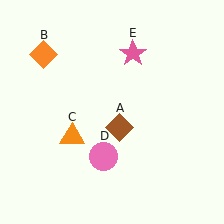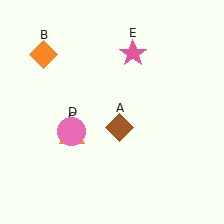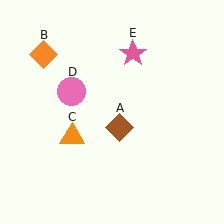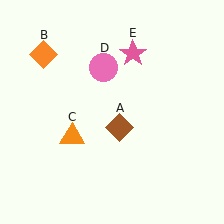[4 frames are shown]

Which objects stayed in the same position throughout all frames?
Brown diamond (object A) and orange diamond (object B) and orange triangle (object C) and pink star (object E) remained stationary.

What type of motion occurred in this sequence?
The pink circle (object D) rotated clockwise around the center of the scene.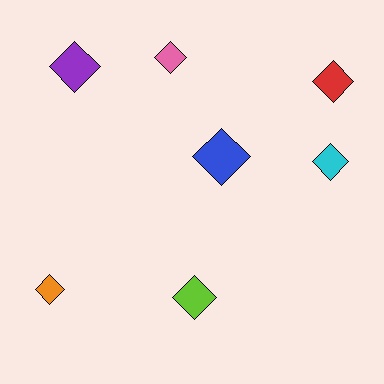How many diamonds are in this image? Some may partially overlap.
There are 7 diamonds.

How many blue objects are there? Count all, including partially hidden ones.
There is 1 blue object.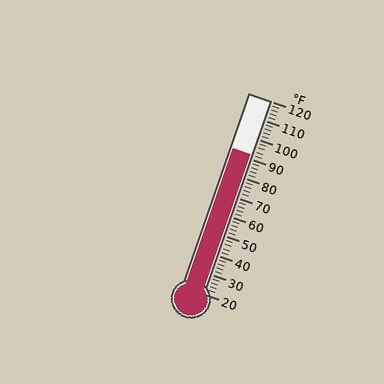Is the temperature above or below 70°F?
The temperature is above 70°F.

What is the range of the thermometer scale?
The thermometer scale ranges from 20°F to 120°F.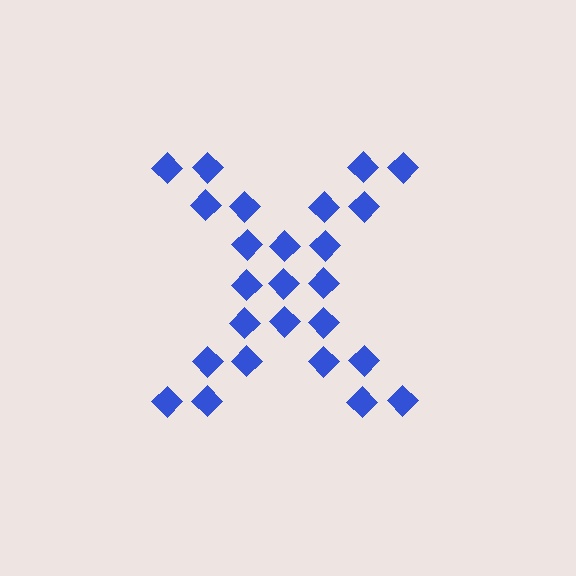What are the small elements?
The small elements are diamonds.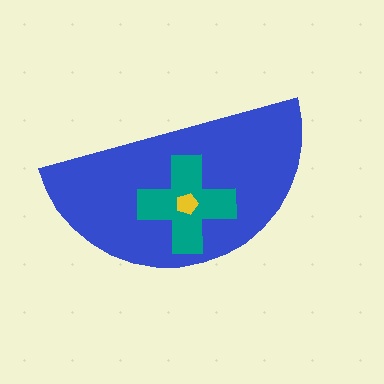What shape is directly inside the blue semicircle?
The teal cross.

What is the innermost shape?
The yellow pentagon.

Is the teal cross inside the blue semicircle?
Yes.